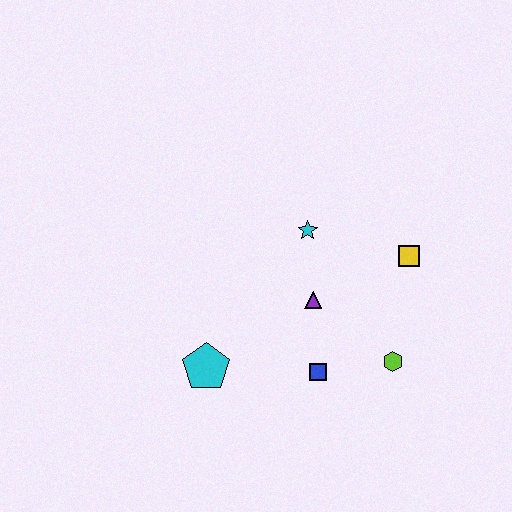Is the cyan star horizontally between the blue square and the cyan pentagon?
Yes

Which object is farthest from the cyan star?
The cyan pentagon is farthest from the cyan star.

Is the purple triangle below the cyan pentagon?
No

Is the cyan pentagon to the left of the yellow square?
Yes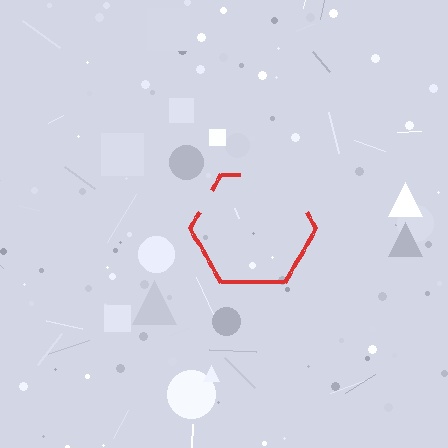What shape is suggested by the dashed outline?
The dashed outline suggests a hexagon.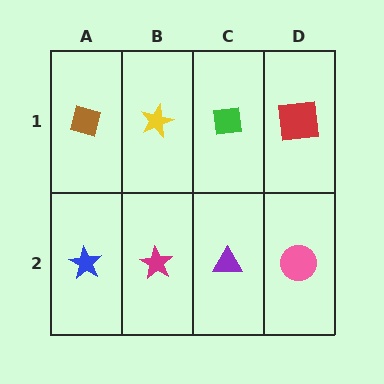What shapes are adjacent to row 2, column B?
A yellow star (row 1, column B), a blue star (row 2, column A), a purple triangle (row 2, column C).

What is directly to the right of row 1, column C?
A red square.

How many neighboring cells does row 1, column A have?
2.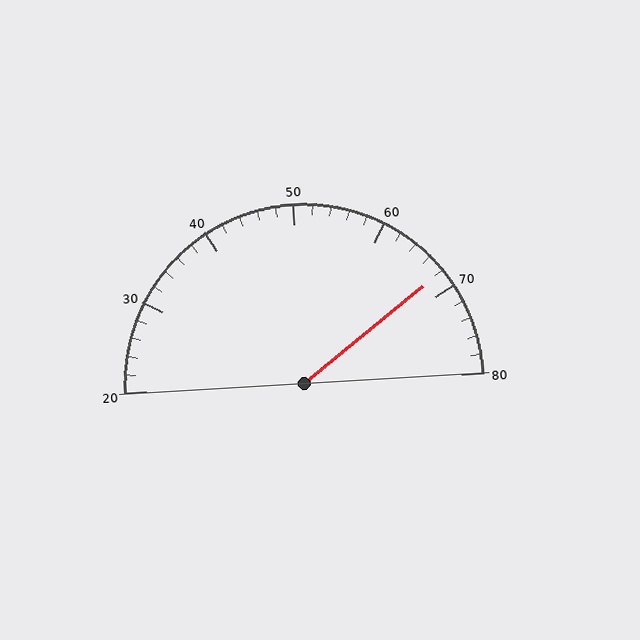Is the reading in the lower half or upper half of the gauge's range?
The reading is in the upper half of the range (20 to 80).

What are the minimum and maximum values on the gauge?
The gauge ranges from 20 to 80.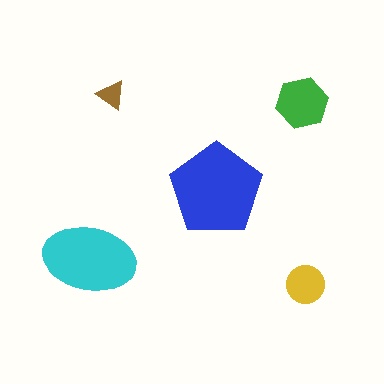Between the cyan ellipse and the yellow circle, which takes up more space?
The cyan ellipse.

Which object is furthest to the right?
The yellow circle is rightmost.